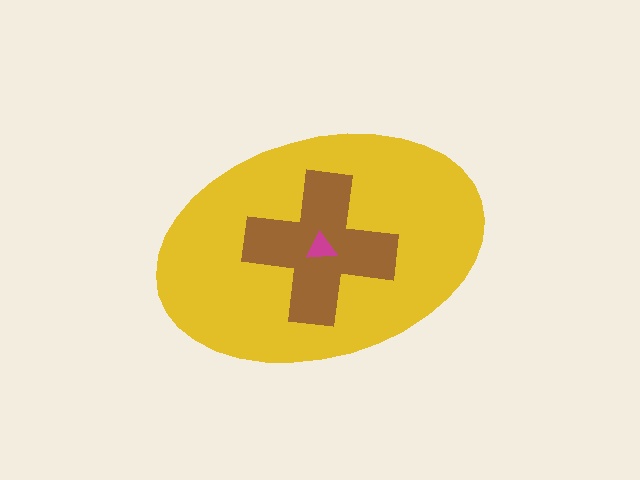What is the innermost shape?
The magenta triangle.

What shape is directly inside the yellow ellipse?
The brown cross.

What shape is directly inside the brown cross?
The magenta triangle.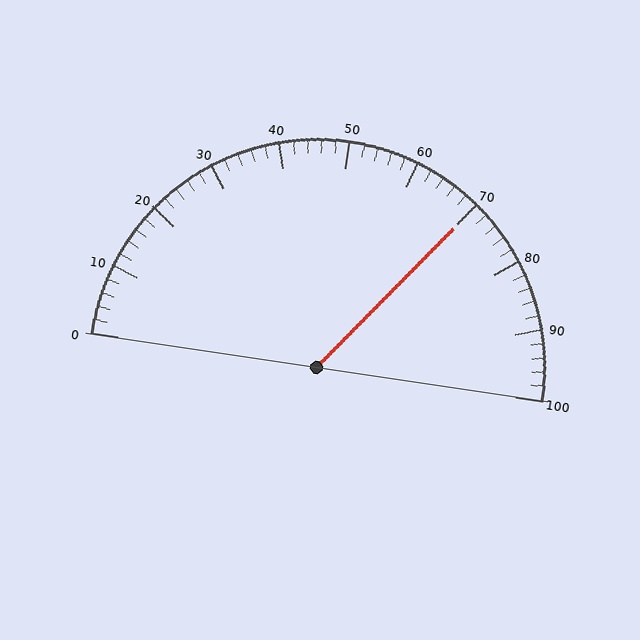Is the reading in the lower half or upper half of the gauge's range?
The reading is in the upper half of the range (0 to 100).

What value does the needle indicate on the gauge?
The needle indicates approximately 70.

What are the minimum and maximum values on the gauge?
The gauge ranges from 0 to 100.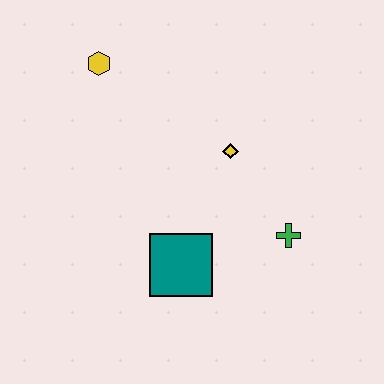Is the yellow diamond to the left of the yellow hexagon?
No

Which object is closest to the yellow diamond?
The green cross is closest to the yellow diamond.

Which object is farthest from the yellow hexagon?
The green cross is farthest from the yellow hexagon.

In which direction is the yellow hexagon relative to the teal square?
The yellow hexagon is above the teal square.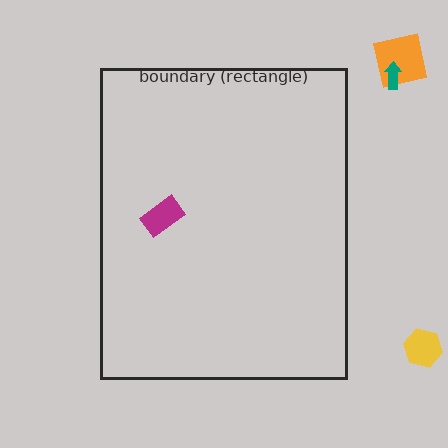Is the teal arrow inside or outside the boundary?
Outside.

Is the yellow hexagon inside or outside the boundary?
Outside.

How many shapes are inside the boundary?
1 inside, 3 outside.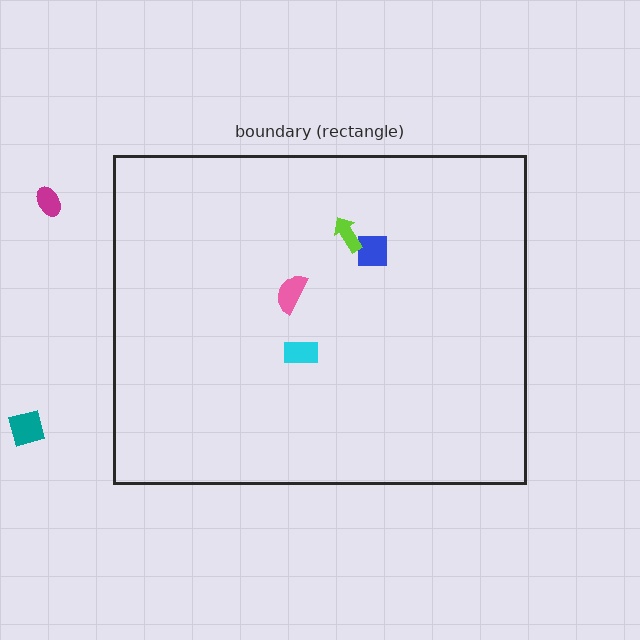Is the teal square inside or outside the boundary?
Outside.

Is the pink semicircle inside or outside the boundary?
Inside.